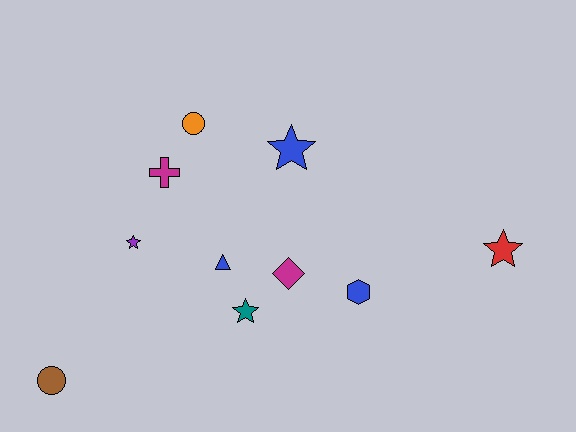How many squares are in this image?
There are no squares.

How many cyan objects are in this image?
There are no cyan objects.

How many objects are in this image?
There are 10 objects.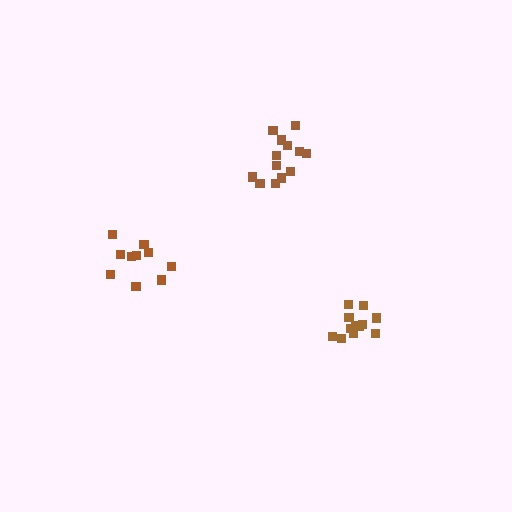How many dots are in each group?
Group 1: 12 dots, Group 2: 13 dots, Group 3: 10 dots (35 total).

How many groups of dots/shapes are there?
There are 3 groups.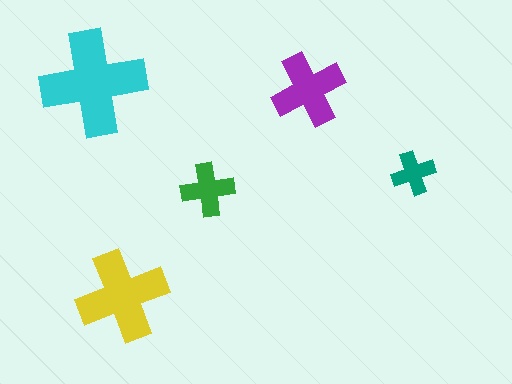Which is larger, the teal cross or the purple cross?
The purple one.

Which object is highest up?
The cyan cross is topmost.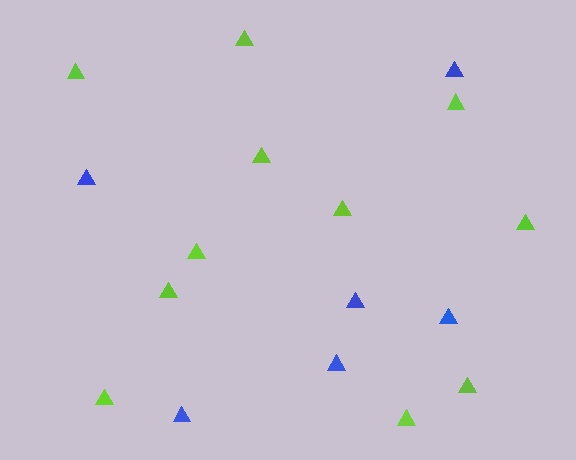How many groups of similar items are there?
There are 2 groups: one group of lime triangles (11) and one group of blue triangles (6).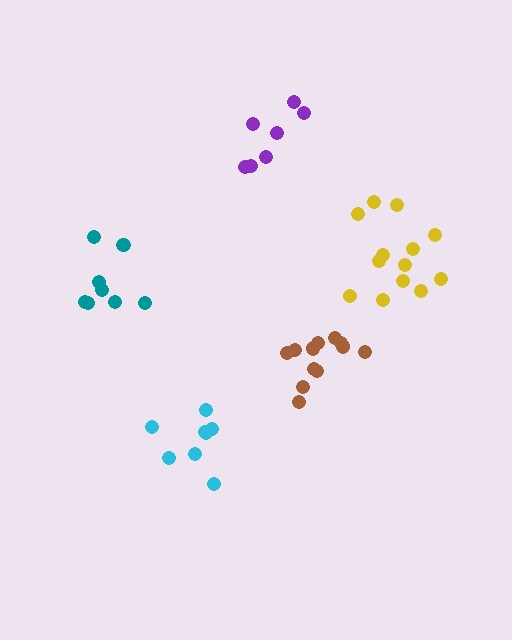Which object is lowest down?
The cyan cluster is bottommost.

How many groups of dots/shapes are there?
There are 5 groups.